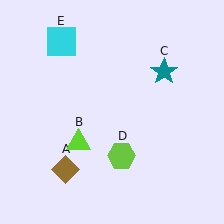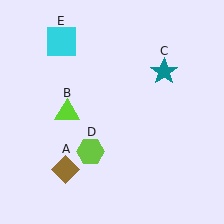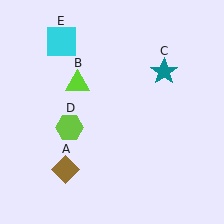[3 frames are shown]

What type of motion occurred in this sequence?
The lime triangle (object B), lime hexagon (object D) rotated clockwise around the center of the scene.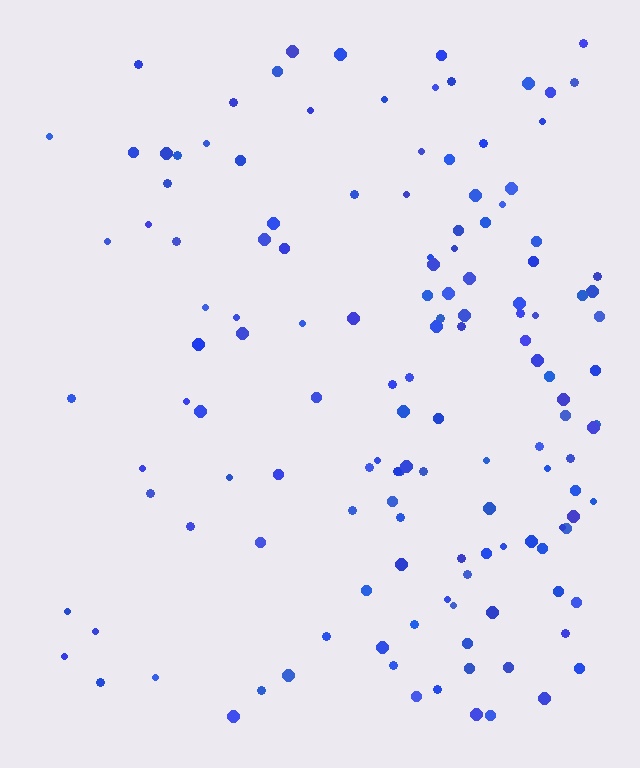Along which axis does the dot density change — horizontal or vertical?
Horizontal.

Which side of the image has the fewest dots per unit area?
The left.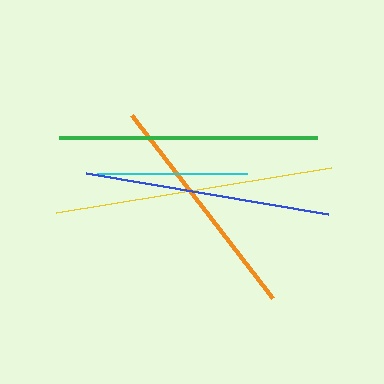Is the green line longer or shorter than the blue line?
The green line is longer than the blue line.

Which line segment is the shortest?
The cyan line is the shortest at approximately 150 pixels.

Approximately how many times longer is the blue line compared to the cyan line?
The blue line is approximately 1.6 times the length of the cyan line.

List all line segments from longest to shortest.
From longest to shortest: yellow, green, blue, orange, cyan.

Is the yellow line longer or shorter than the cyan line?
The yellow line is longer than the cyan line.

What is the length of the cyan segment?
The cyan segment is approximately 150 pixels long.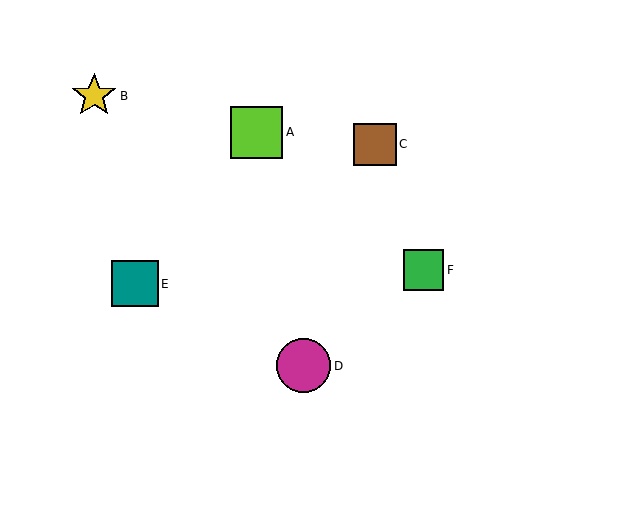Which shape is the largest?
The magenta circle (labeled D) is the largest.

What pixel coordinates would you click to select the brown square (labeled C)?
Click at (375, 145) to select the brown square C.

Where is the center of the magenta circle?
The center of the magenta circle is at (304, 366).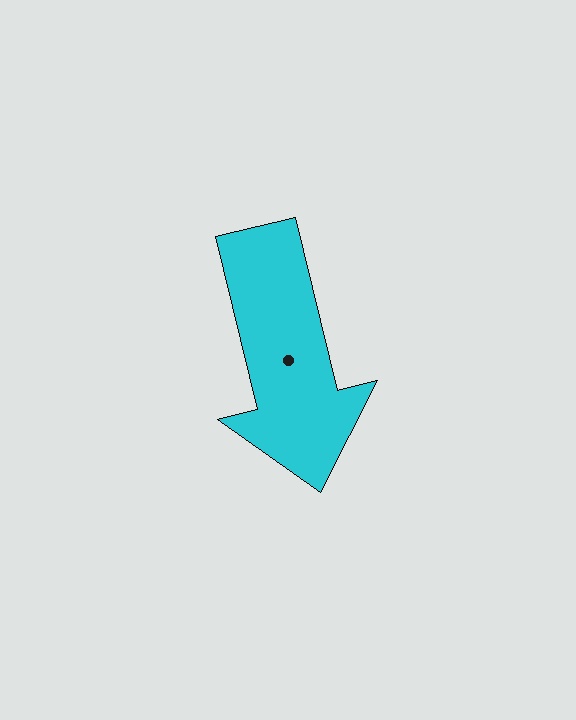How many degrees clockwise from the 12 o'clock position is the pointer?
Approximately 166 degrees.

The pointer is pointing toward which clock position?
Roughly 6 o'clock.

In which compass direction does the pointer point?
South.